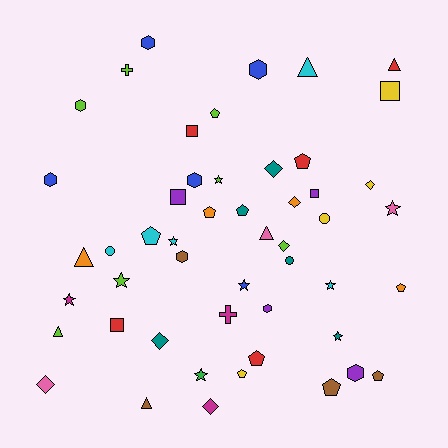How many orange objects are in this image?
There are 4 orange objects.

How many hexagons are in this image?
There are 8 hexagons.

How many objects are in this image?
There are 50 objects.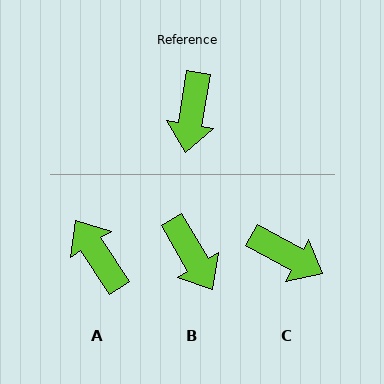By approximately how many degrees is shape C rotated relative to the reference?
Approximately 71 degrees counter-clockwise.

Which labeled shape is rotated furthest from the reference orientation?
A, about 137 degrees away.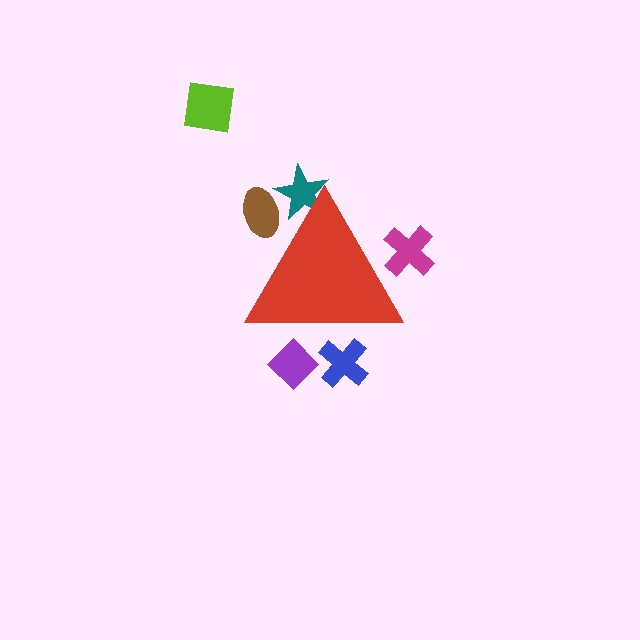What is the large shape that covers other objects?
A red triangle.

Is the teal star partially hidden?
Yes, the teal star is partially hidden behind the red triangle.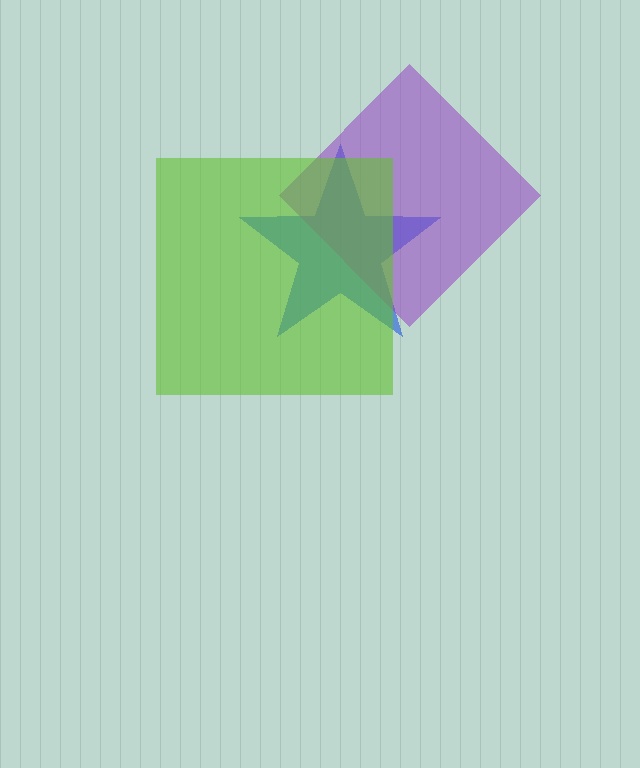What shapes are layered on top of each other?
The layered shapes are: a blue star, a purple diamond, a lime square.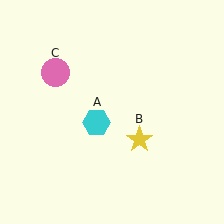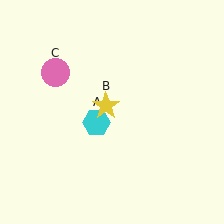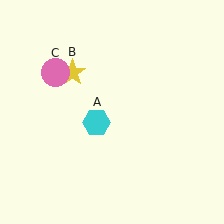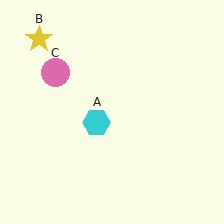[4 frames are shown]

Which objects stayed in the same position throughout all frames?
Cyan hexagon (object A) and pink circle (object C) remained stationary.